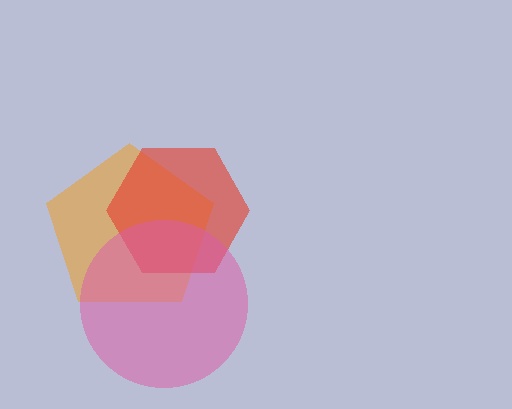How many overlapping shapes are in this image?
There are 3 overlapping shapes in the image.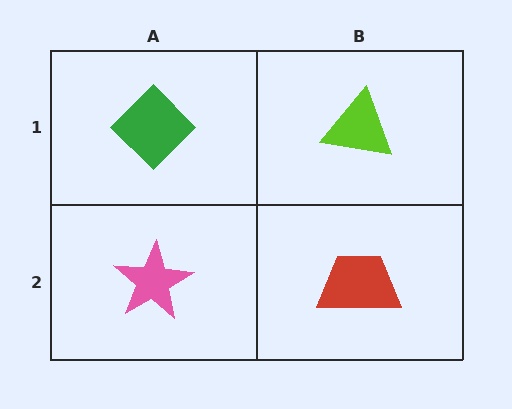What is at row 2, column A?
A pink star.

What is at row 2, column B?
A red trapezoid.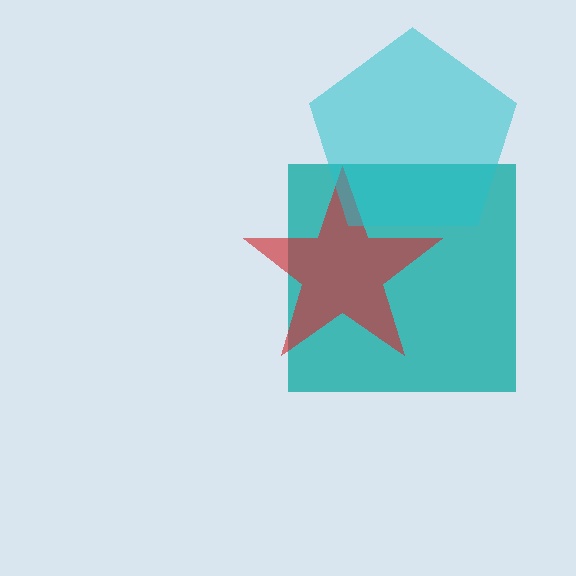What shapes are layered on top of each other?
The layered shapes are: a teal square, a red star, a cyan pentagon.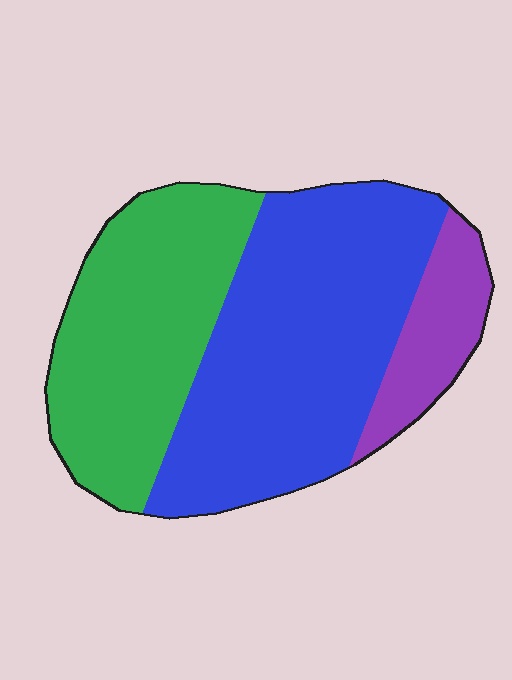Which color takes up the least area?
Purple, at roughly 15%.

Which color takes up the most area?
Blue, at roughly 50%.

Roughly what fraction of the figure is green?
Green covers about 35% of the figure.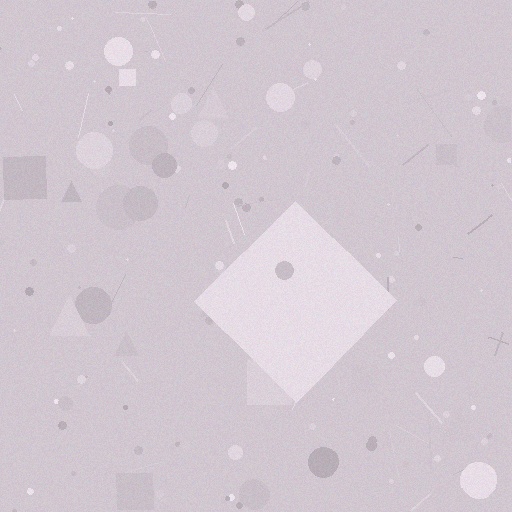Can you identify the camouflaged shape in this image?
The camouflaged shape is a diamond.